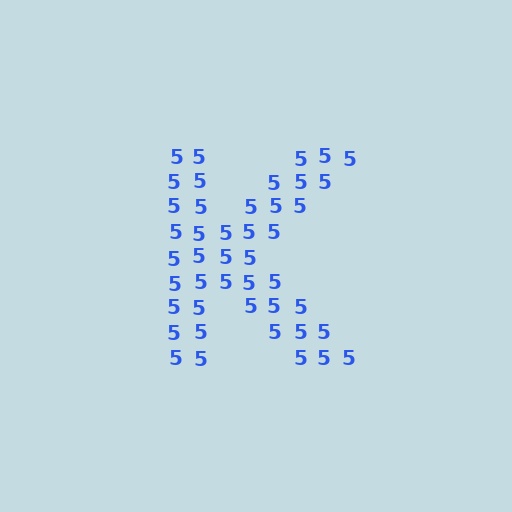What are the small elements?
The small elements are digit 5's.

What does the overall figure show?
The overall figure shows the letter K.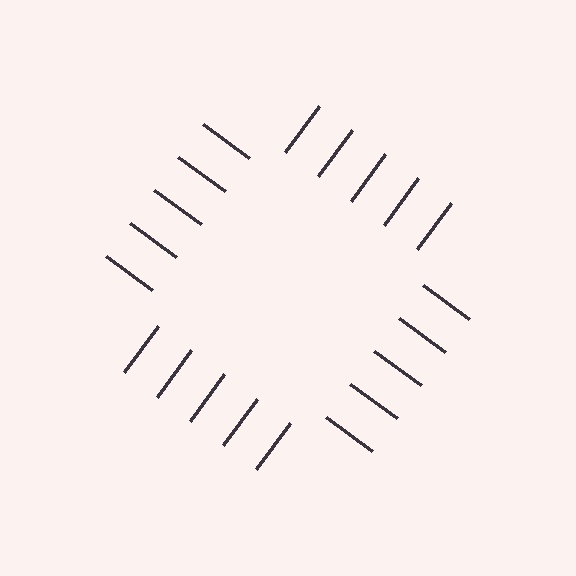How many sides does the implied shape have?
4 sides — the line-ends trace a square.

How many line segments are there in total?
20 — 5 along each of the 4 edges.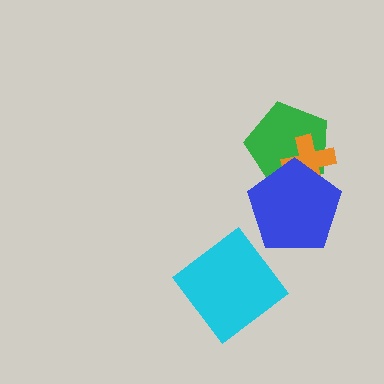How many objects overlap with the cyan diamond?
0 objects overlap with the cyan diamond.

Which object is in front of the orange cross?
The blue pentagon is in front of the orange cross.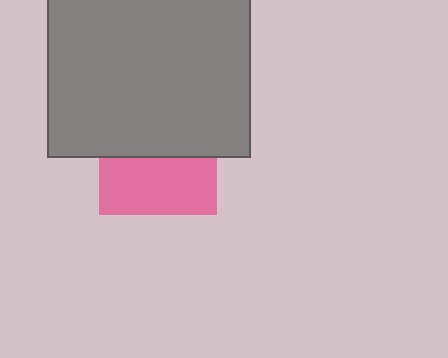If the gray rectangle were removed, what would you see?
You would see the complete pink square.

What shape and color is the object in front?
The object in front is a gray rectangle.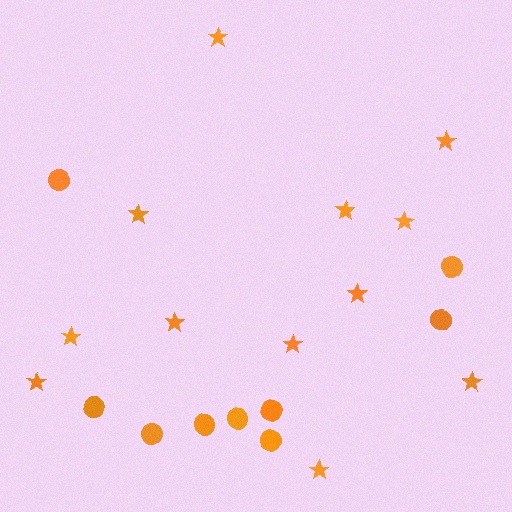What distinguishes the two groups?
There are 2 groups: one group of circles (9) and one group of stars (12).